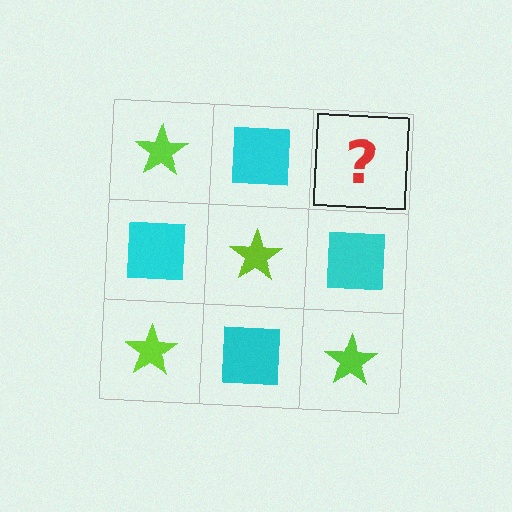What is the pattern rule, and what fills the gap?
The rule is that it alternates lime star and cyan square in a checkerboard pattern. The gap should be filled with a lime star.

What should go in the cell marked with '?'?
The missing cell should contain a lime star.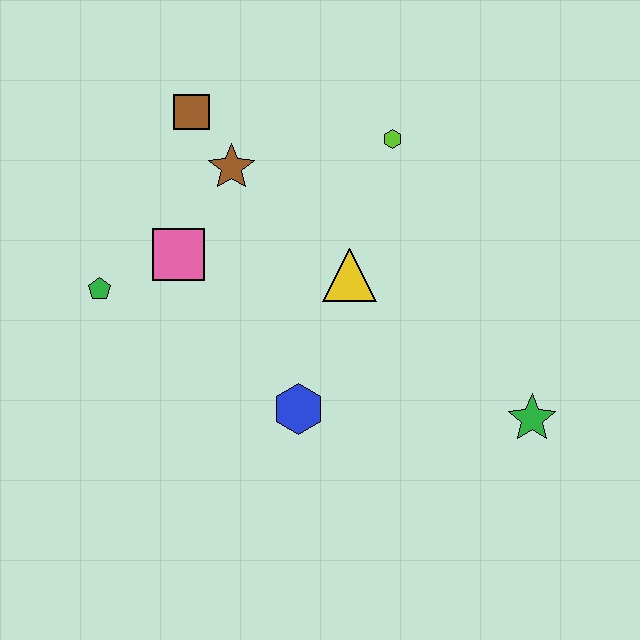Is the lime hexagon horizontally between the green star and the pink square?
Yes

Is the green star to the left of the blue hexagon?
No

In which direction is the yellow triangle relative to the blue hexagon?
The yellow triangle is above the blue hexagon.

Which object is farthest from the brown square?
The green star is farthest from the brown square.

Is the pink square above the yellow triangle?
Yes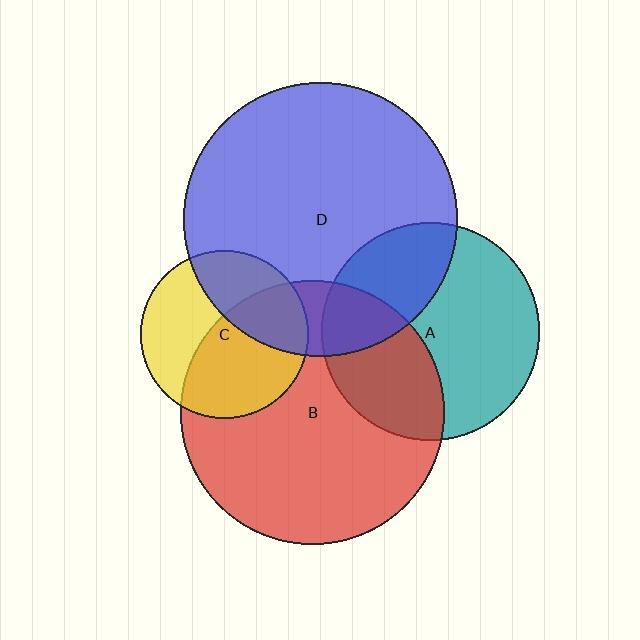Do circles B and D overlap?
Yes.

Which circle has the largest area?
Circle D (blue).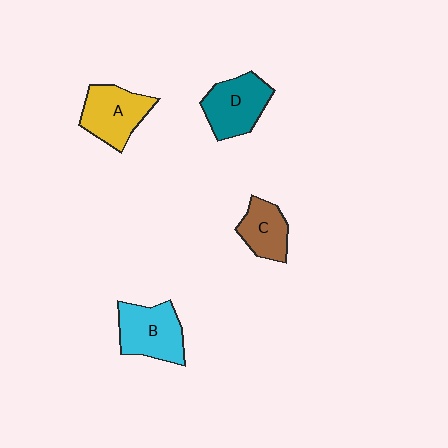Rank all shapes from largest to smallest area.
From largest to smallest: B (cyan), A (yellow), D (teal), C (brown).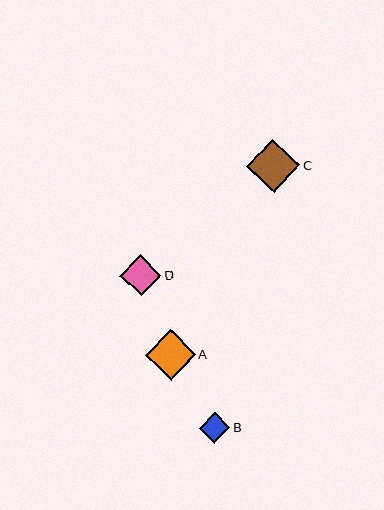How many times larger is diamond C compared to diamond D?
Diamond C is approximately 1.3 times the size of diamond D.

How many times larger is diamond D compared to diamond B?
Diamond D is approximately 1.3 times the size of diamond B.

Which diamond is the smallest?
Diamond B is the smallest with a size of approximately 30 pixels.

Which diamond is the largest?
Diamond C is the largest with a size of approximately 53 pixels.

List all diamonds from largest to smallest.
From largest to smallest: C, A, D, B.